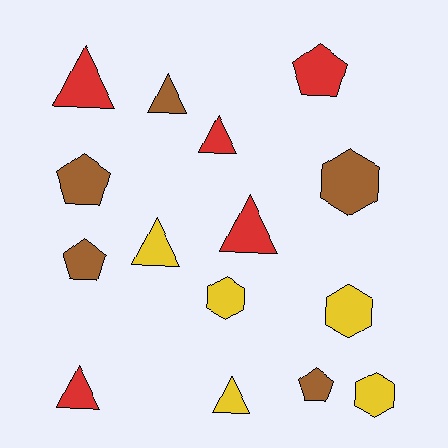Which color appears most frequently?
Yellow, with 5 objects.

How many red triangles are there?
There are 4 red triangles.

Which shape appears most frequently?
Triangle, with 7 objects.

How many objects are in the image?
There are 15 objects.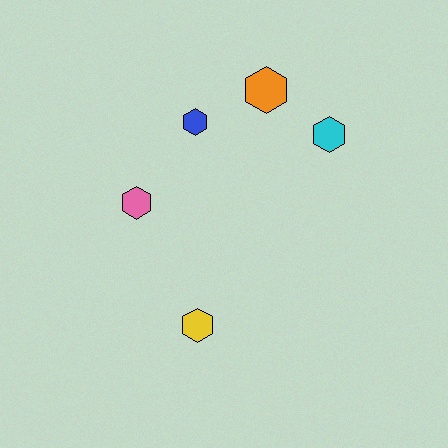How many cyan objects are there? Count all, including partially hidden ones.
There is 1 cyan object.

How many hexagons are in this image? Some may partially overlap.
There are 5 hexagons.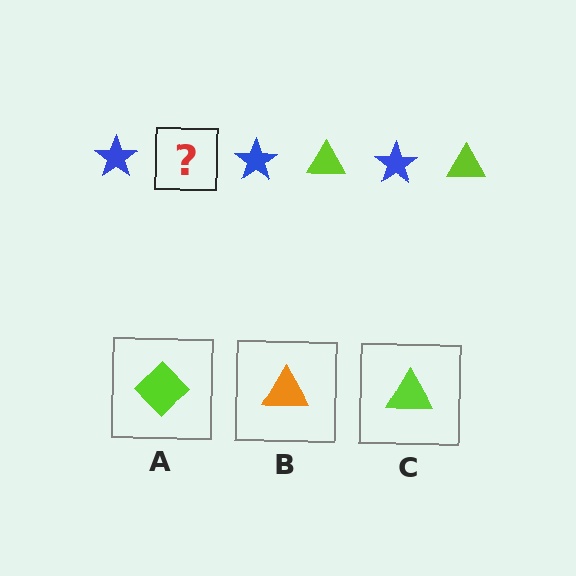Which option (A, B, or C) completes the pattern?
C.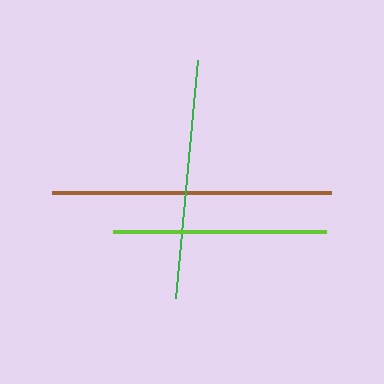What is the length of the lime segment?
The lime segment is approximately 214 pixels long.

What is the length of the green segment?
The green segment is approximately 239 pixels long.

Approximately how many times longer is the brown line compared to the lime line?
The brown line is approximately 1.3 times the length of the lime line.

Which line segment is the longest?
The brown line is the longest at approximately 279 pixels.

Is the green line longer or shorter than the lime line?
The green line is longer than the lime line.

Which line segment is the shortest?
The lime line is the shortest at approximately 214 pixels.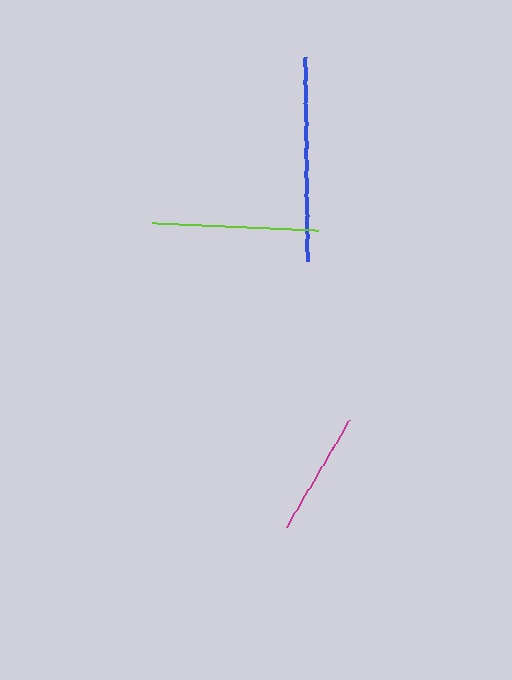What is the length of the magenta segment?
The magenta segment is approximately 124 pixels long.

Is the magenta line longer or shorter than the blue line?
The blue line is longer than the magenta line.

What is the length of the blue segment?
The blue segment is approximately 204 pixels long.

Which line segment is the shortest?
The magenta line is the shortest at approximately 124 pixels.